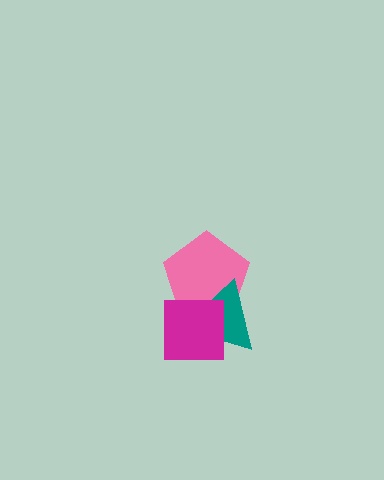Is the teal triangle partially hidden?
Yes, it is partially covered by another shape.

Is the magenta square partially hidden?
No, no other shape covers it.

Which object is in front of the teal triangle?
The magenta square is in front of the teal triangle.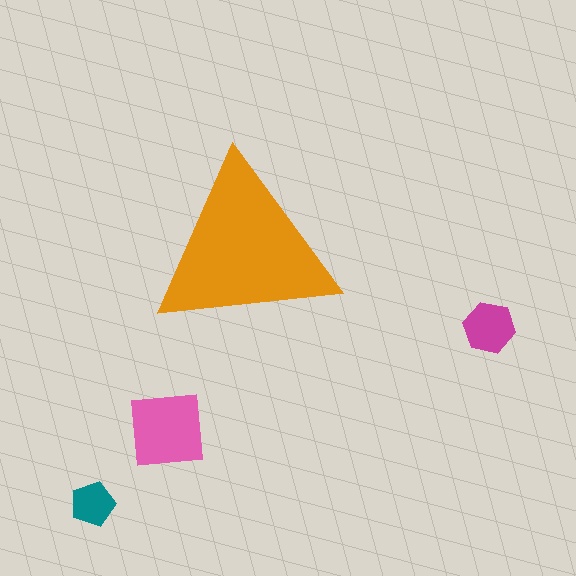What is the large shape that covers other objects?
An orange triangle.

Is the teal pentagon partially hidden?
No, the teal pentagon is fully visible.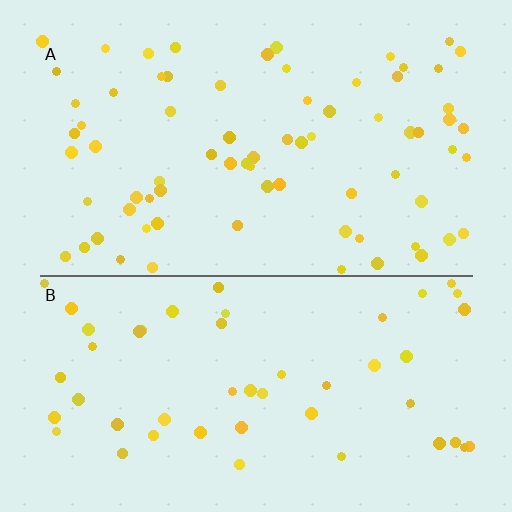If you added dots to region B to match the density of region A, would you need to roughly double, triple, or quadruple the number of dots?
Approximately double.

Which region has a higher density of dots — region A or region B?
A (the top).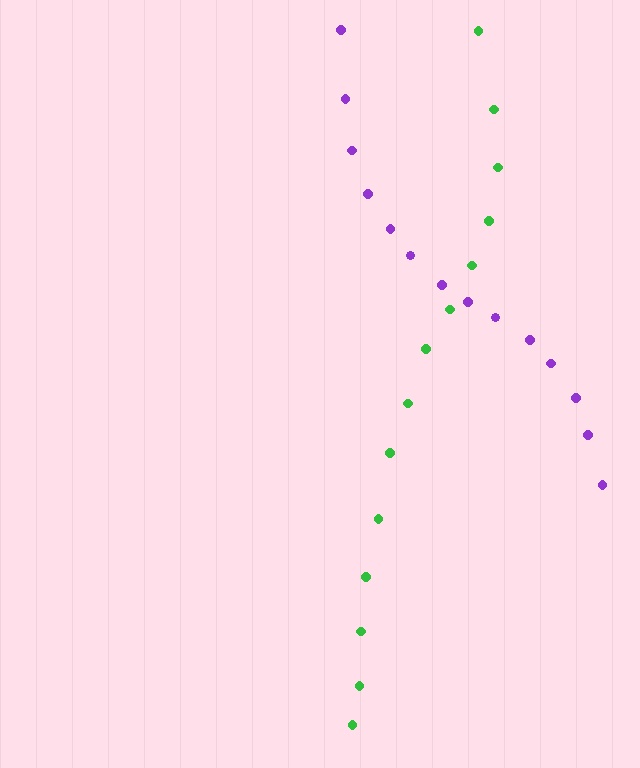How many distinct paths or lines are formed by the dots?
There are 2 distinct paths.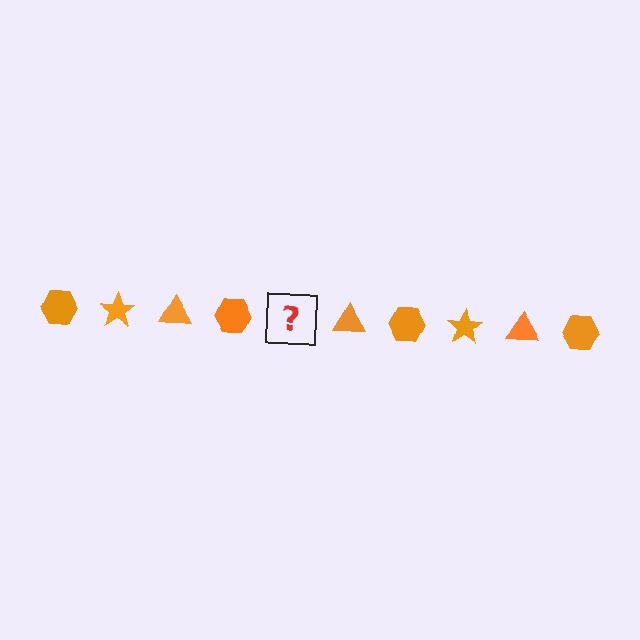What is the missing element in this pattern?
The missing element is an orange star.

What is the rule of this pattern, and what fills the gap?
The rule is that the pattern cycles through hexagon, star, triangle shapes in orange. The gap should be filled with an orange star.